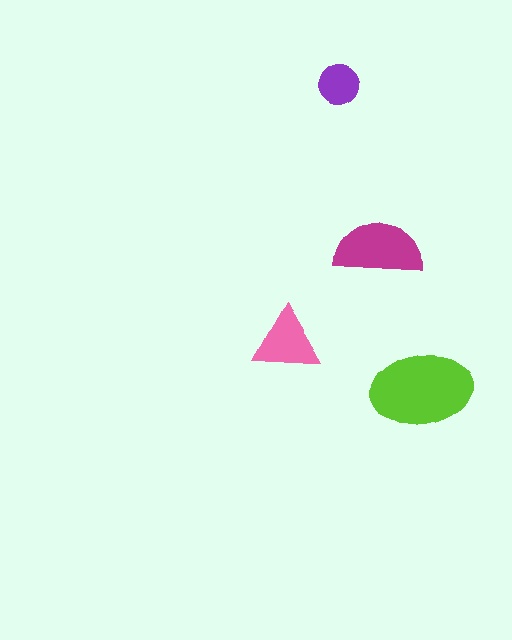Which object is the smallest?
The purple circle.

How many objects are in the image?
There are 4 objects in the image.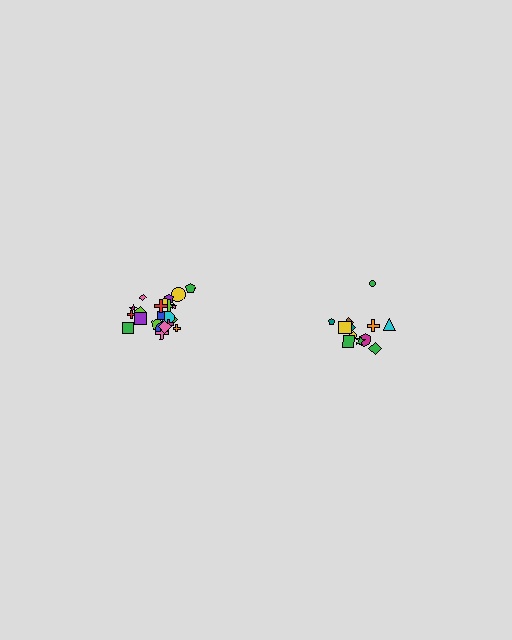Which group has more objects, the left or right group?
The left group.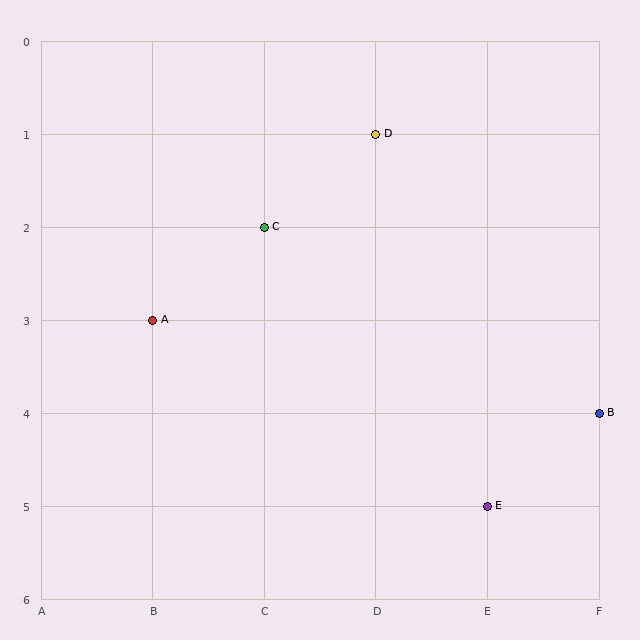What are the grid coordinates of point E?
Point E is at grid coordinates (E, 5).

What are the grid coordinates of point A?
Point A is at grid coordinates (B, 3).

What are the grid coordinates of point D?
Point D is at grid coordinates (D, 1).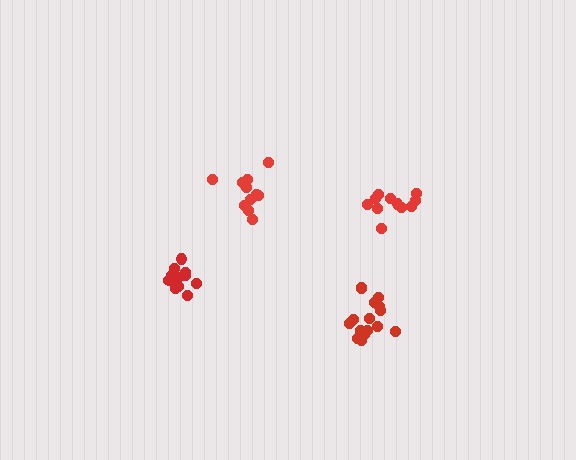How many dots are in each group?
Group 1: 11 dots, Group 2: 17 dots, Group 3: 11 dots, Group 4: 11 dots (50 total).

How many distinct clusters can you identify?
There are 4 distinct clusters.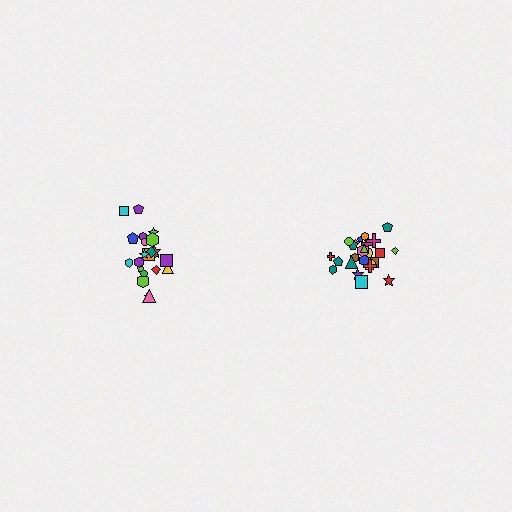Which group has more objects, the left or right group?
The right group.